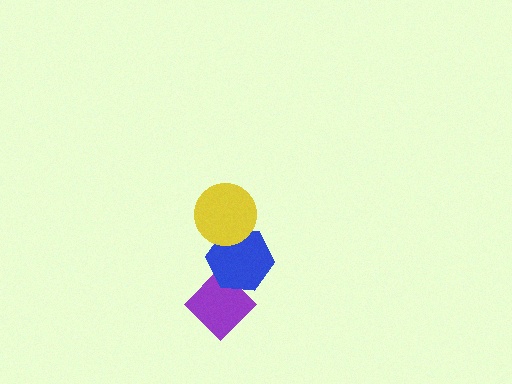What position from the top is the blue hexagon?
The blue hexagon is 2nd from the top.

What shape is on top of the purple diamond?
The blue hexagon is on top of the purple diamond.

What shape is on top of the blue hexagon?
The yellow circle is on top of the blue hexagon.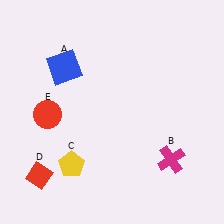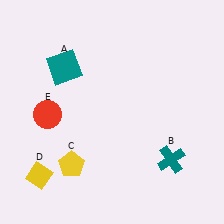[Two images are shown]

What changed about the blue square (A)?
In Image 1, A is blue. In Image 2, it changed to teal.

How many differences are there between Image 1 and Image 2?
There are 3 differences between the two images.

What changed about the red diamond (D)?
In Image 1, D is red. In Image 2, it changed to yellow.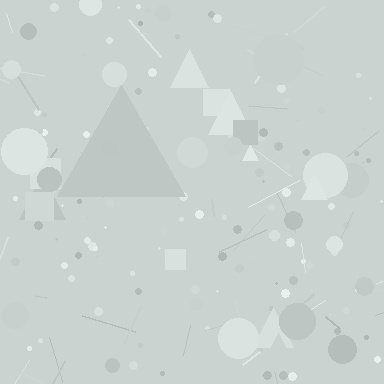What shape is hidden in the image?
A triangle is hidden in the image.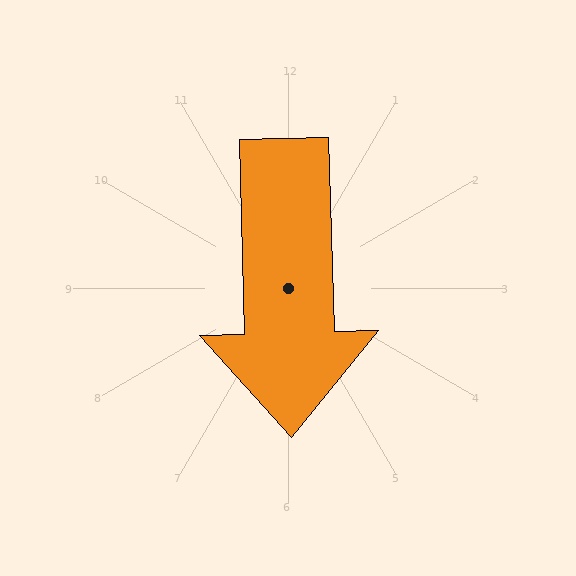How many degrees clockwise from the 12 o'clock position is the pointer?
Approximately 178 degrees.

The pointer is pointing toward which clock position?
Roughly 6 o'clock.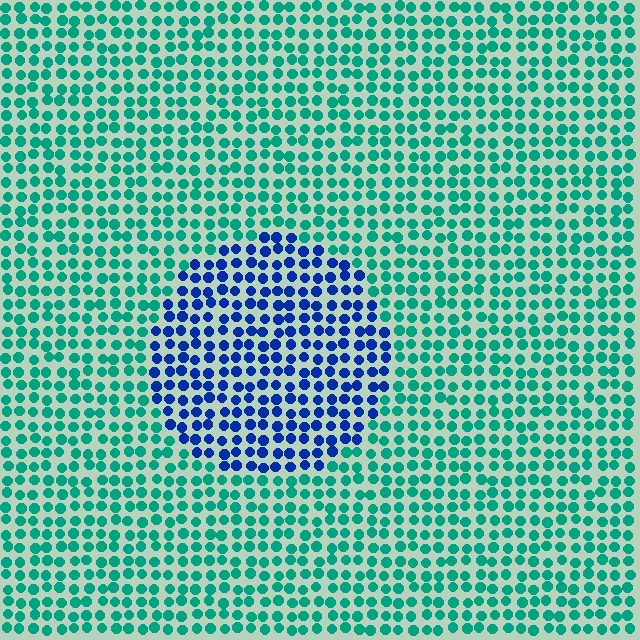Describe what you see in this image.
The image is filled with small teal elements in a uniform arrangement. A circle-shaped region is visible where the elements are tinted to a slightly different hue, forming a subtle color boundary.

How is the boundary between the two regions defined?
The boundary is defined purely by a slight shift in hue (about 56 degrees). Spacing, size, and orientation are identical on both sides.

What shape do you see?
I see a circle.